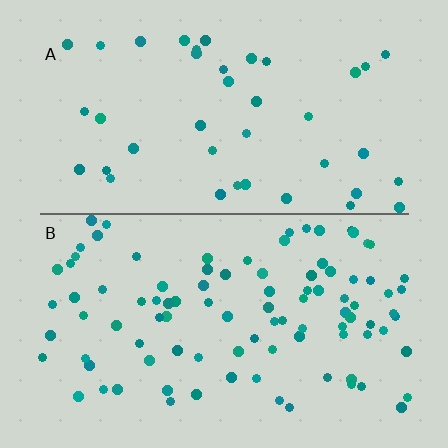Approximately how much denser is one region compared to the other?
Approximately 2.3× — region B over region A.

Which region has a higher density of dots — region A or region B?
B (the bottom).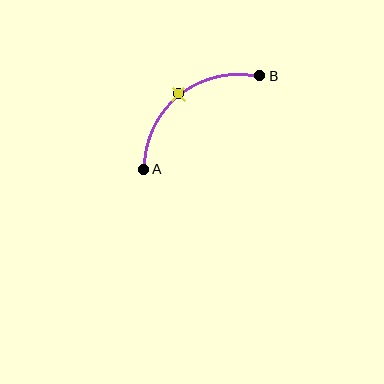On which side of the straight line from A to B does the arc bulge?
The arc bulges above and to the left of the straight line connecting A and B.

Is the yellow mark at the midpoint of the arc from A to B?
Yes. The yellow mark lies on the arc at equal arc-length from both A and B — it is the arc midpoint.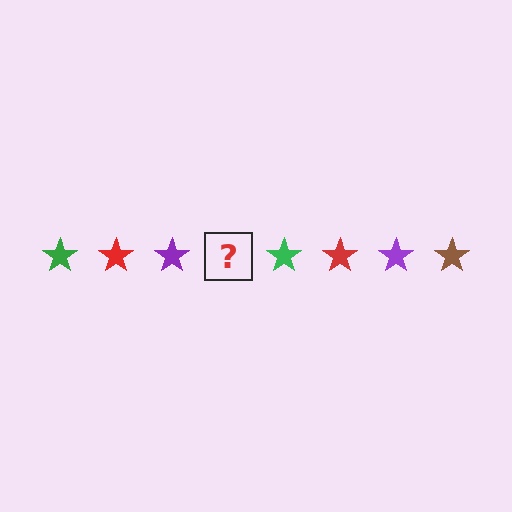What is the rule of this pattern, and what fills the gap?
The rule is that the pattern cycles through green, red, purple, brown stars. The gap should be filled with a brown star.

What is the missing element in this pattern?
The missing element is a brown star.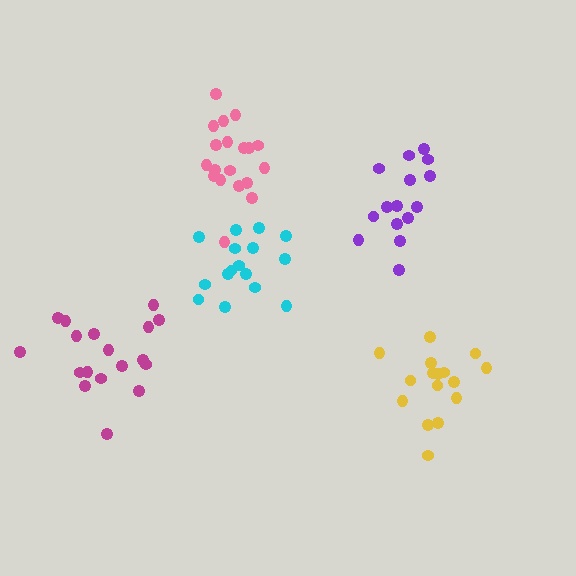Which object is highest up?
The pink cluster is topmost.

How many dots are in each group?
Group 1: 16 dots, Group 2: 15 dots, Group 3: 16 dots, Group 4: 18 dots, Group 5: 19 dots (84 total).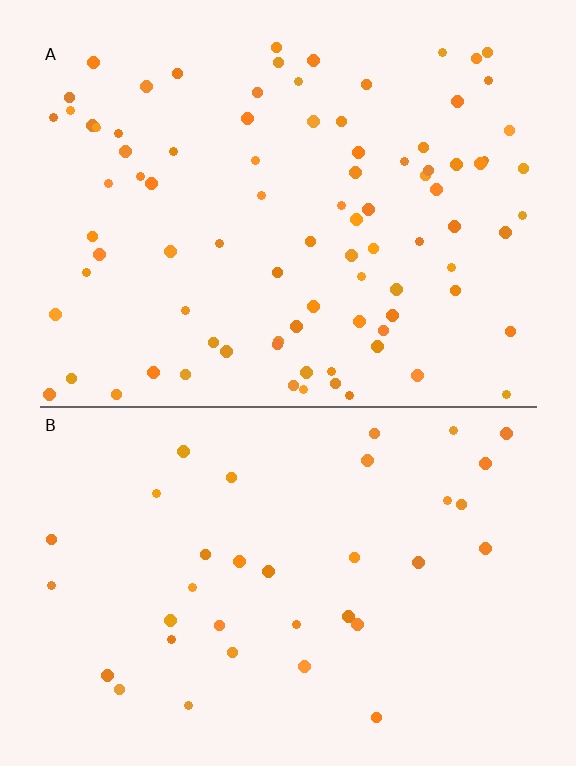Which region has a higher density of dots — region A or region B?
A (the top).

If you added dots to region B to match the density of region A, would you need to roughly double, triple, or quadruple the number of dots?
Approximately double.